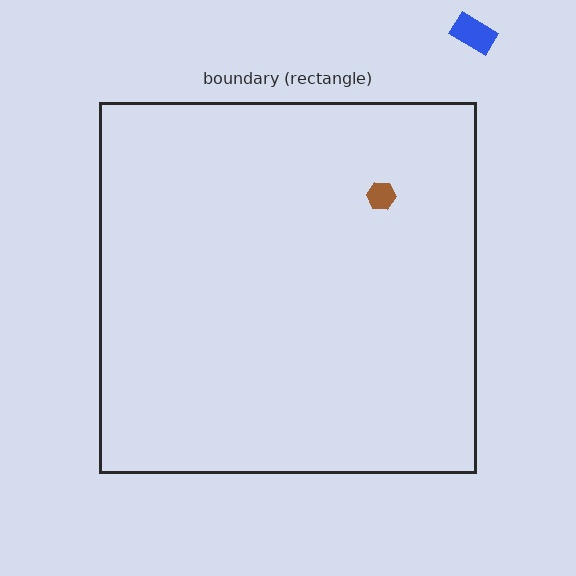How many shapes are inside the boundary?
1 inside, 1 outside.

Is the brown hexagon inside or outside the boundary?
Inside.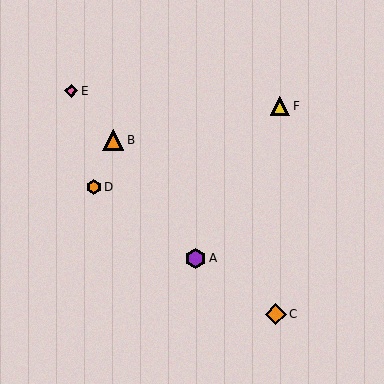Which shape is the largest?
The orange diamond (labeled C) is the largest.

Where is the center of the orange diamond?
The center of the orange diamond is at (276, 314).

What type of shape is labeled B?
Shape B is an orange triangle.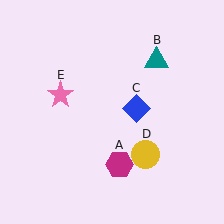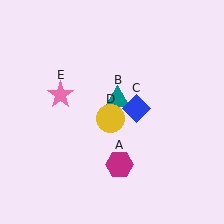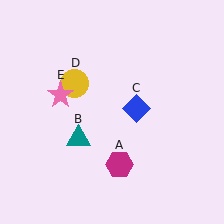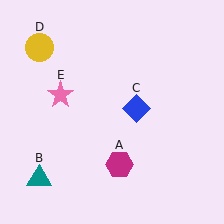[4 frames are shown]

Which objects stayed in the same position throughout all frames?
Magenta hexagon (object A) and blue diamond (object C) and pink star (object E) remained stationary.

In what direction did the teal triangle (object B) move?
The teal triangle (object B) moved down and to the left.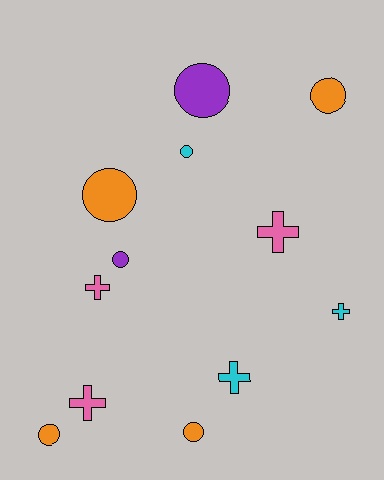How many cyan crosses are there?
There are 2 cyan crosses.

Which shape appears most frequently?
Circle, with 7 objects.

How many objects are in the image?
There are 12 objects.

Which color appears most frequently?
Orange, with 4 objects.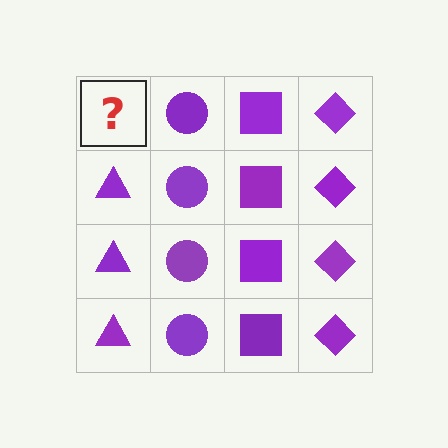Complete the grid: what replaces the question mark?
The question mark should be replaced with a purple triangle.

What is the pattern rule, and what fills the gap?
The rule is that each column has a consistent shape. The gap should be filled with a purple triangle.